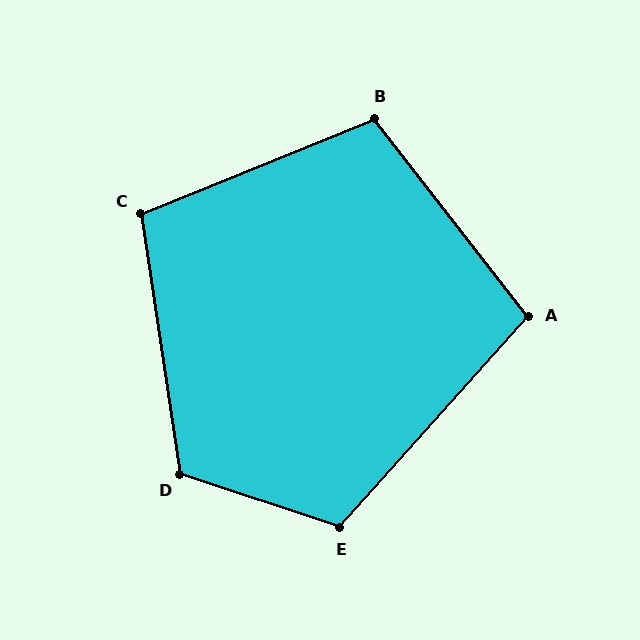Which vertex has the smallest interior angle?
A, at approximately 100 degrees.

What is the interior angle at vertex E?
Approximately 113 degrees (obtuse).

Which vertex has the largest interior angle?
D, at approximately 117 degrees.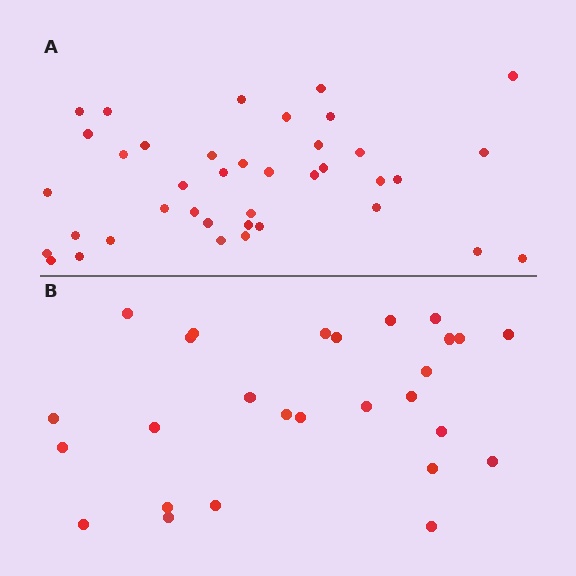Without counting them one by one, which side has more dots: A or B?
Region A (the top region) has more dots.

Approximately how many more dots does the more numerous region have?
Region A has roughly 12 or so more dots than region B.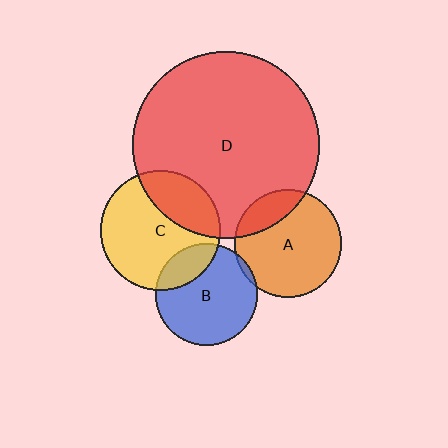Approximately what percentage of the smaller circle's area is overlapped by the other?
Approximately 20%.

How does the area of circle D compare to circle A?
Approximately 3.0 times.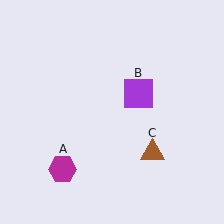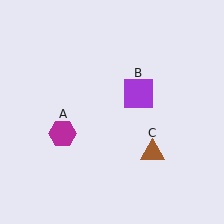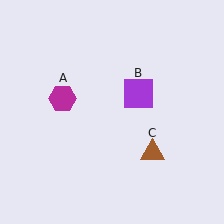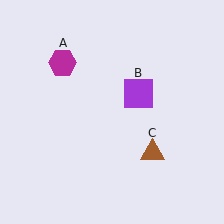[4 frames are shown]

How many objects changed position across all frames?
1 object changed position: magenta hexagon (object A).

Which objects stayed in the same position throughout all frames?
Purple square (object B) and brown triangle (object C) remained stationary.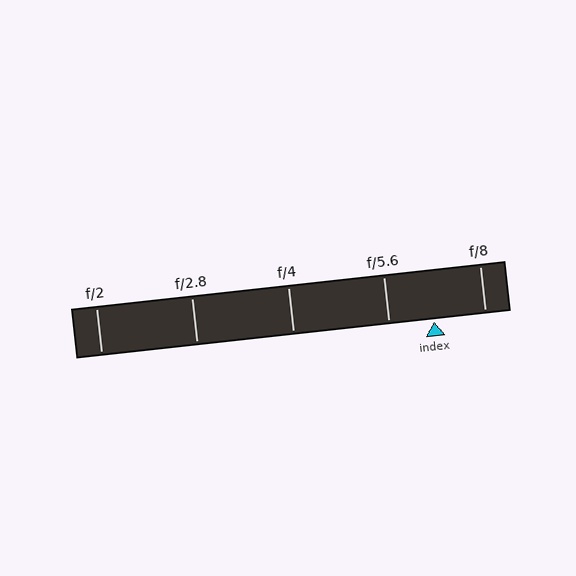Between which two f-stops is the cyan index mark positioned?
The index mark is between f/5.6 and f/8.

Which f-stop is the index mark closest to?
The index mark is closest to f/5.6.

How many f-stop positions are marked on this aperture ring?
There are 5 f-stop positions marked.